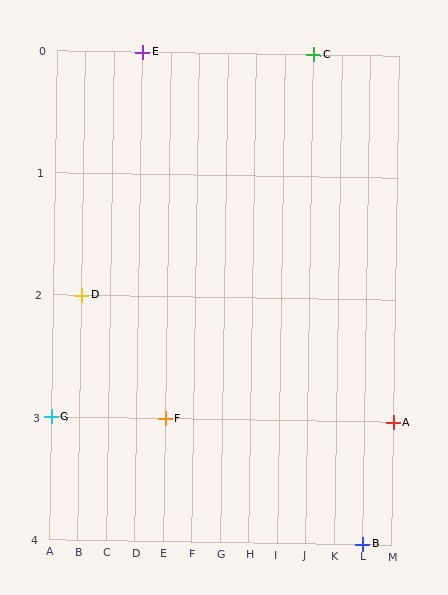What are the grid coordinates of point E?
Point E is at grid coordinates (D, 0).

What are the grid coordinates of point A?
Point A is at grid coordinates (M, 3).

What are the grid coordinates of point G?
Point G is at grid coordinates (A, 3).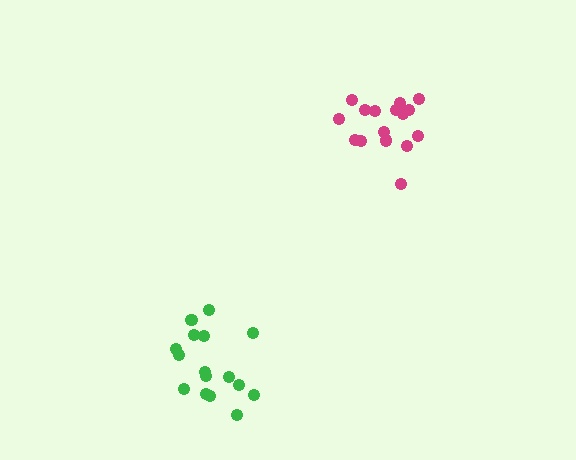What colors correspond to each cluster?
The clusters are colored: green, magenta.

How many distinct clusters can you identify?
There are 2 distinct clusters.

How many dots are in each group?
Group 1: 16 dots, Group 2: 16 dots (32 total).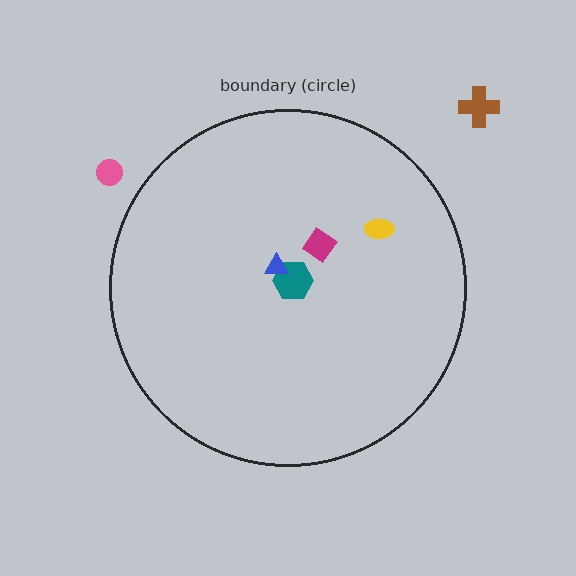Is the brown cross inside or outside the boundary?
Outside.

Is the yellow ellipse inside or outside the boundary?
Inside.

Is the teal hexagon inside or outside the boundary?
Inside.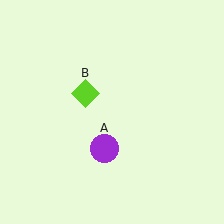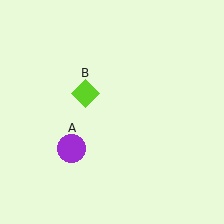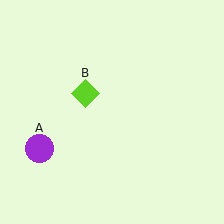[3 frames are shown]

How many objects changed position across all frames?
1 object changed position: purple circle (object A).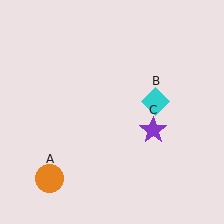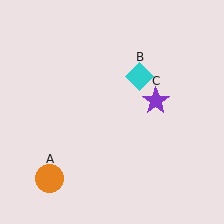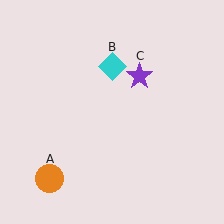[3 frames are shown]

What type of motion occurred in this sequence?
The cyan diamond (object B), purple star (object C) rotated counterclockwise around the center of the scene.